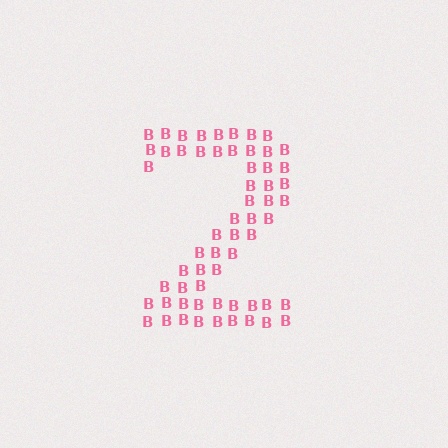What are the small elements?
The small elements are letter B's.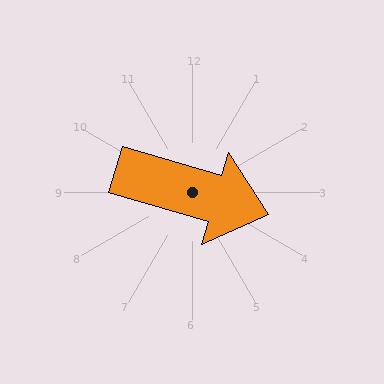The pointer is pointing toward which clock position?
Roughly 4 o'clock.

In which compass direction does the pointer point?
East.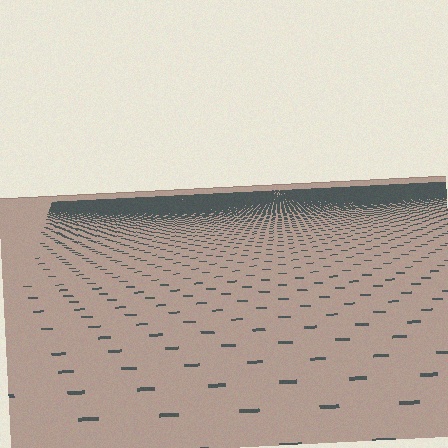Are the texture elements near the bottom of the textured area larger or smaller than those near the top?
Larger. Near the bottom, elements are closer to the viewer and appear at a bigger on-screen size.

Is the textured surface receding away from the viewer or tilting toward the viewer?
The surface is receding away from the viewer. Texture elements get smaller and denser toward the top.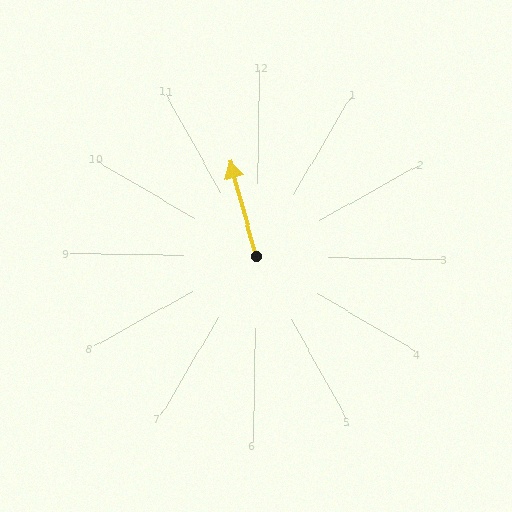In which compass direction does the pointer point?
North.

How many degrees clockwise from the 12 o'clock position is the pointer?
Approximately 344 degrees.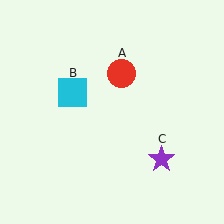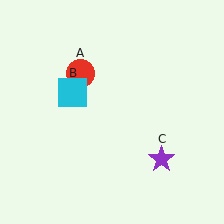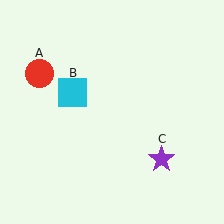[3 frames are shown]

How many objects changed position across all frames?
1 object changed position: red circle (object A).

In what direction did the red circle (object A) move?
The red circle (object A) moved left.